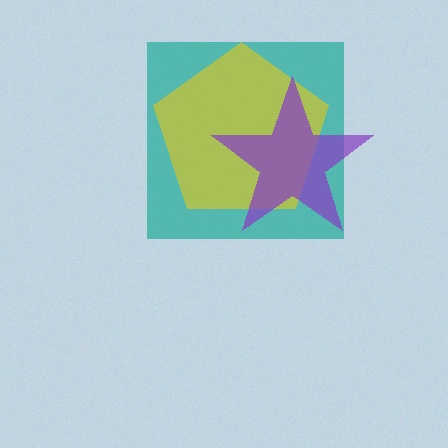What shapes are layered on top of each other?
The layered shapes are: a teal square, a yellow pentagon, a purple star.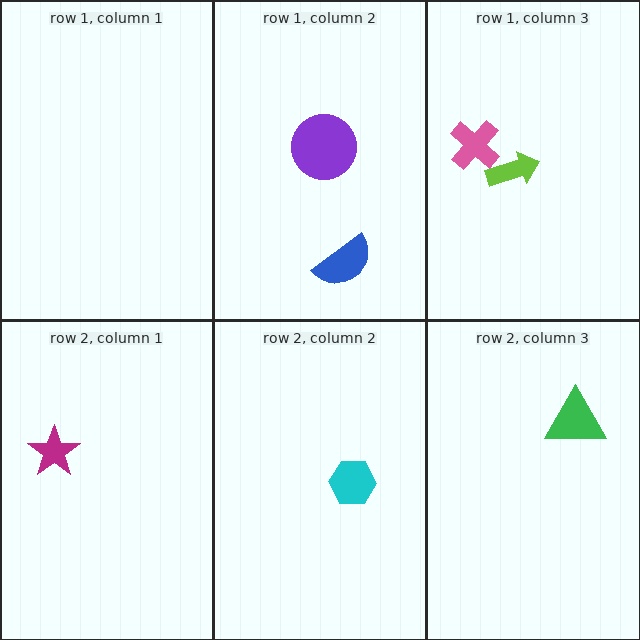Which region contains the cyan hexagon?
The row 2, column 2 region.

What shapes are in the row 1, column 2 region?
The blue semicircle, the purple circle.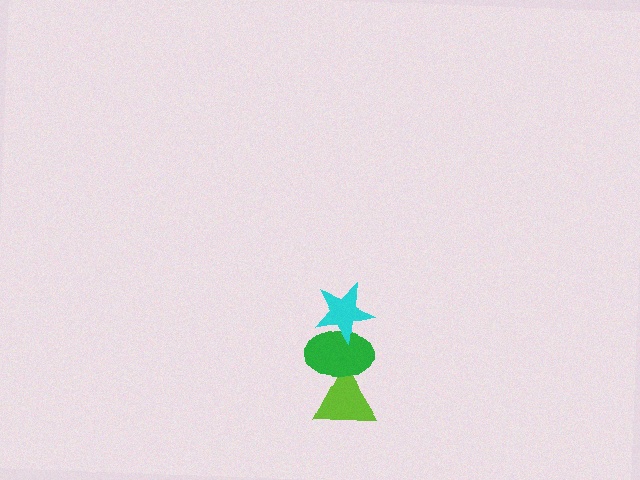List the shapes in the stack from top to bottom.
From top to bottom: the cyan star, the green ellipse, the lime triangle.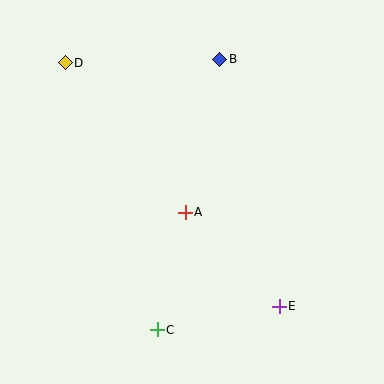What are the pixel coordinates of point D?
Point D is at (65, 63).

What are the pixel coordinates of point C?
Point C is at (157, 330).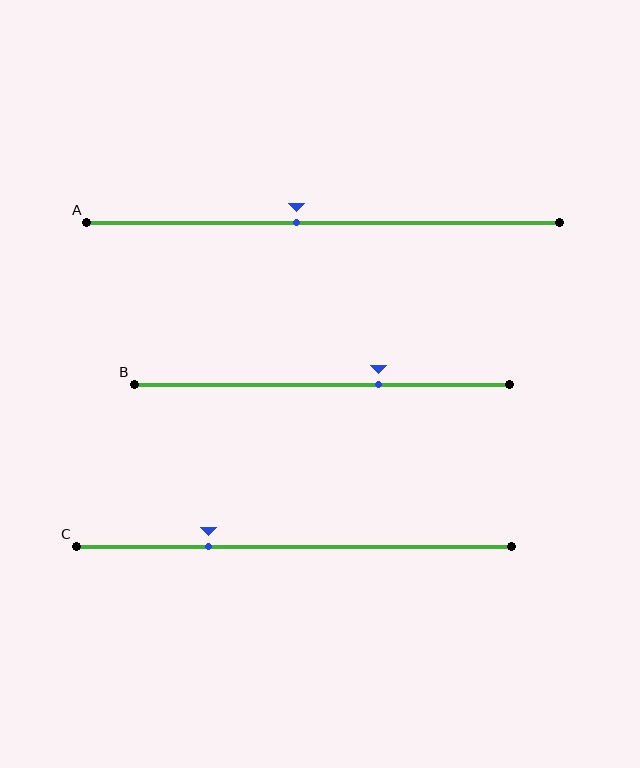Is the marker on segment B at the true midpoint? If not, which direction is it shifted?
No, the marker on segment B is shifted to the right by about 15% of the segment length.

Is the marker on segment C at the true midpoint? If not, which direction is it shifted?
No, the marker on segment C is shifted to the left by about 20% of the segment length.